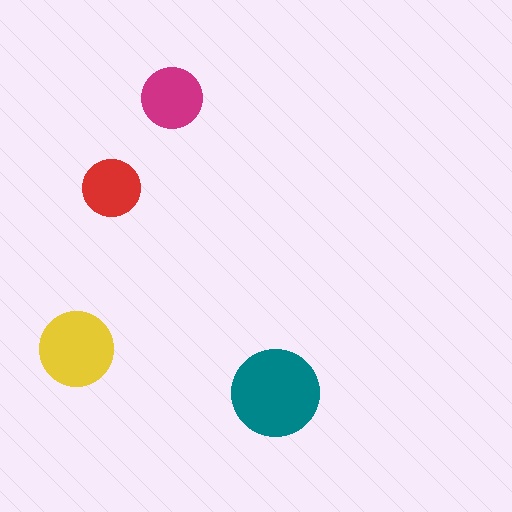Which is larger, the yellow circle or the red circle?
The yellow one.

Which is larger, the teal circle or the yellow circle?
The teal one.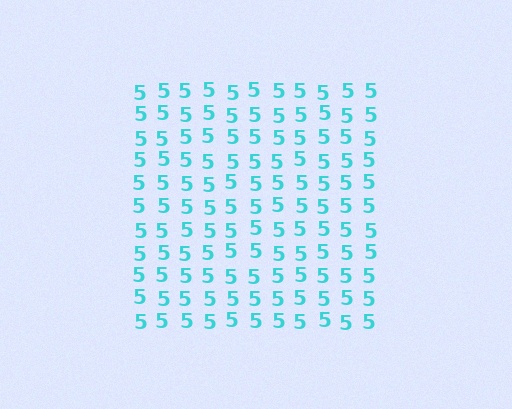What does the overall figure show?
The overall figure shows a square.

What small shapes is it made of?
It is made of small digit 5's.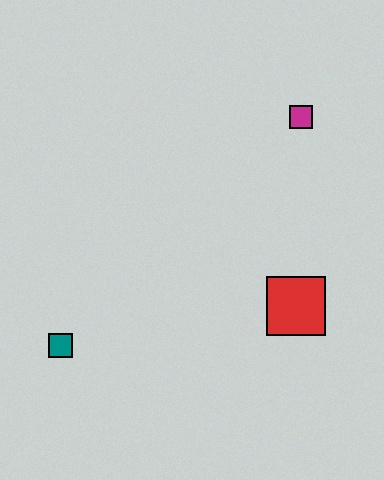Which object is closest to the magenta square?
The red square is closest to the magenta square.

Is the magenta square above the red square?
Yes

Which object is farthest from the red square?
The teal square is farthest from the red square.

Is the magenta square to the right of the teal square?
Yes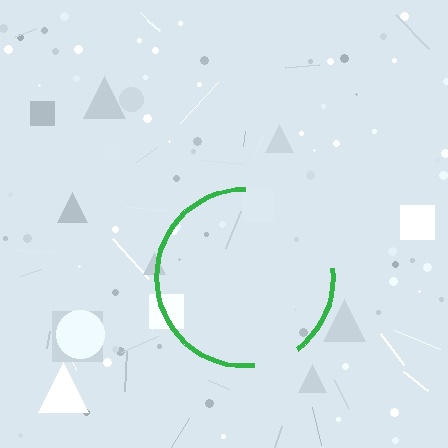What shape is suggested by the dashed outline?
The dashed outline suggests a circle.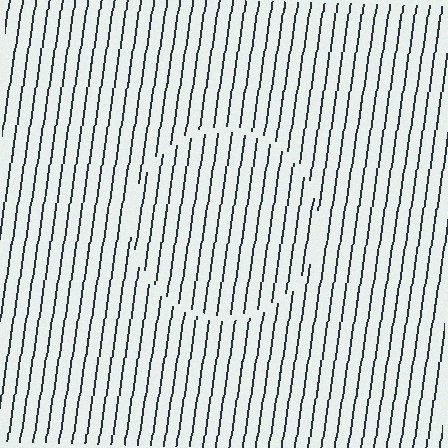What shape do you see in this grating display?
An illusory circle. The interior of the shape contains the same grating, shifted by half a period — the contour is defined by the phase discontinuity where line-ends from the inner and outer gratings abut.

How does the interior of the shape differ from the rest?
The interior of the shape contains the same grating, shifted by half a period — the contour is defined by the phase discontinuity where line-ends from the inner and outer gratings abut.